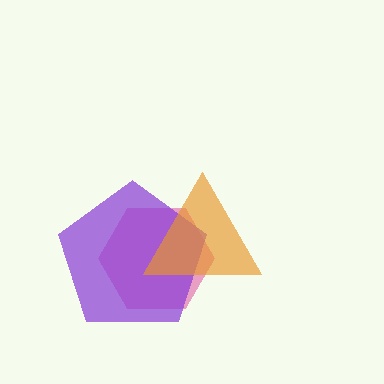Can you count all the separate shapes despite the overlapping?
Yes, there are 3 separate shapes.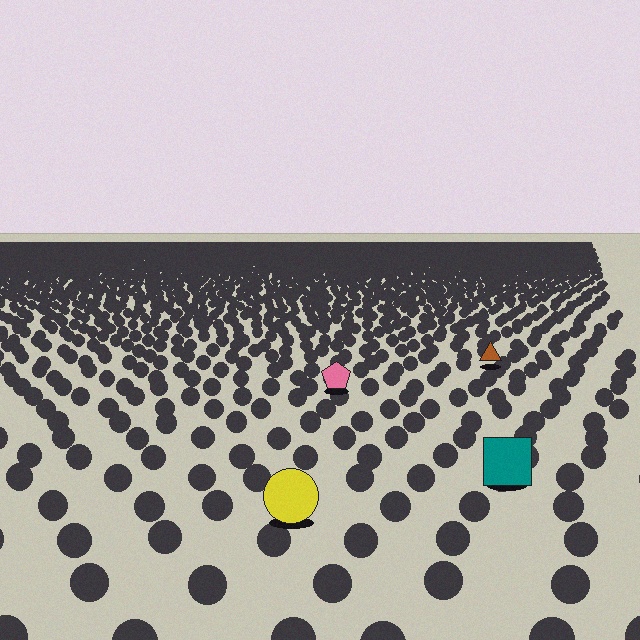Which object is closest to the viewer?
The yellow circle is closest. The texture marks near it are larger and more spread out.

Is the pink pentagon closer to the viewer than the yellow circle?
No. The yellow circle is closer — you can tell from the texture gradient: the ground texture is coarser near it.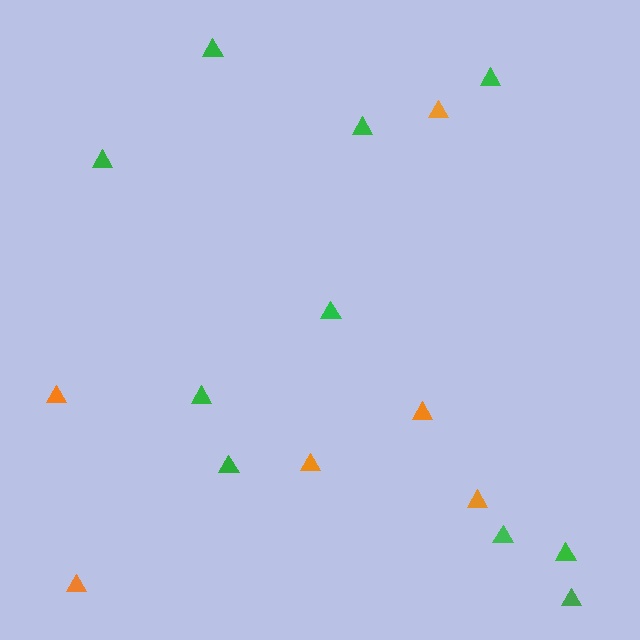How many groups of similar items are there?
There are 2 groups: one group of orange triangles (6) and one group of green triangles (10).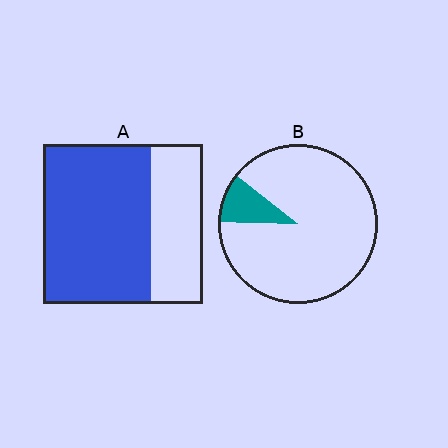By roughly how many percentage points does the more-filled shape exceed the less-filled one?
By roughly 55 percentage points (A over B).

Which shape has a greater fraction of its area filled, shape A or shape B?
Shape A.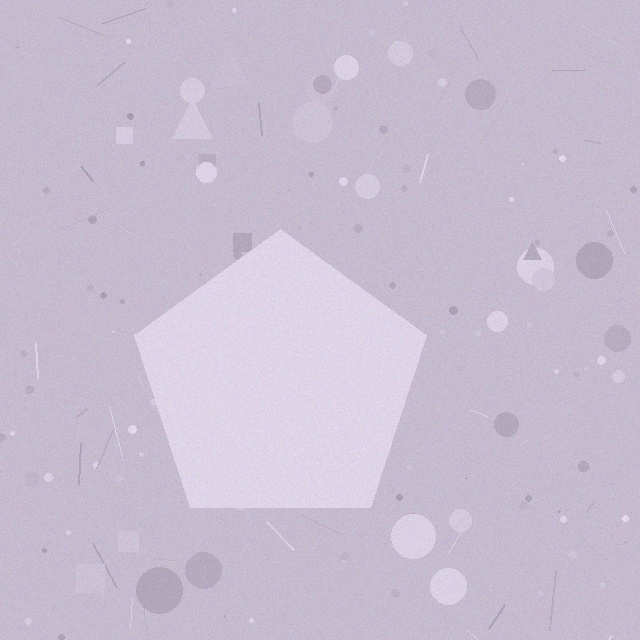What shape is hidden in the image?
A pentagon is hidden in the image.